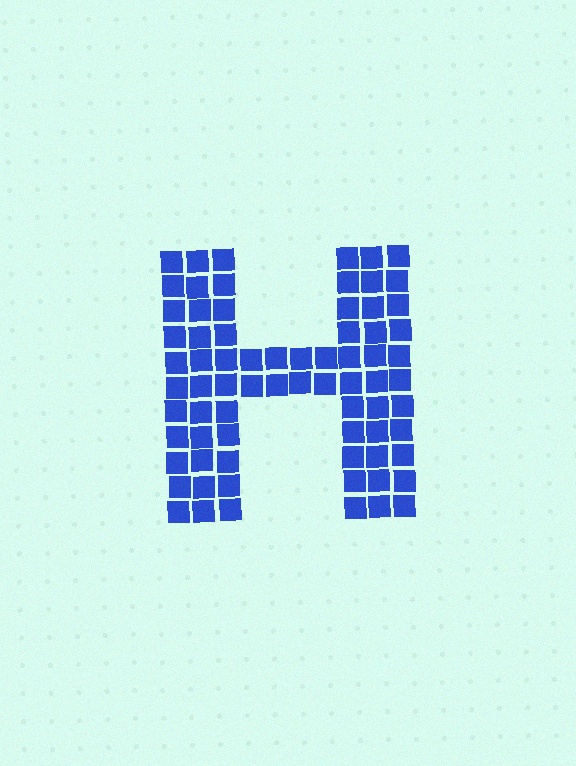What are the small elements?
The small elements are squares.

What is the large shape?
The large shape is the letter H.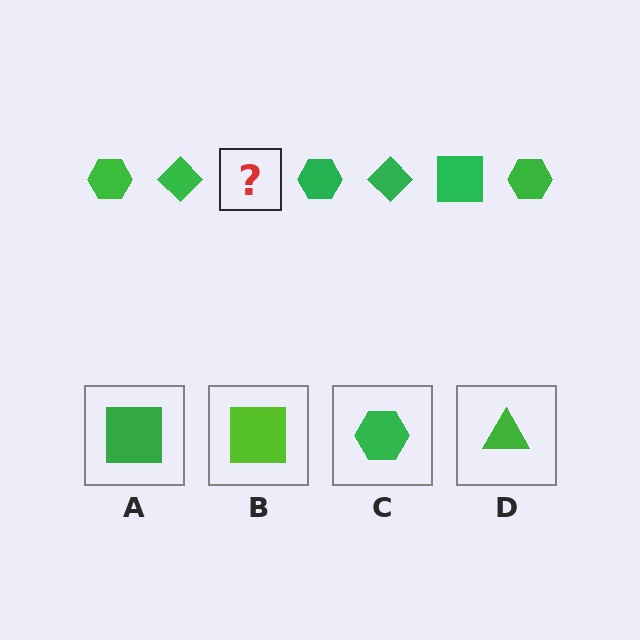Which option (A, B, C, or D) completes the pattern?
A.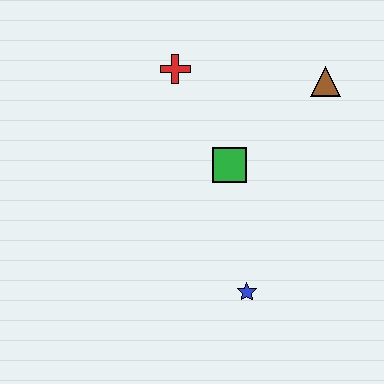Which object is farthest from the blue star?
The red cross is farthest from the blue star.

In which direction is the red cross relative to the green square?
The red cross is above the green square.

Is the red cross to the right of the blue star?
No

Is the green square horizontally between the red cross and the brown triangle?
Yes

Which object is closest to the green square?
The red cross is closest to the green square.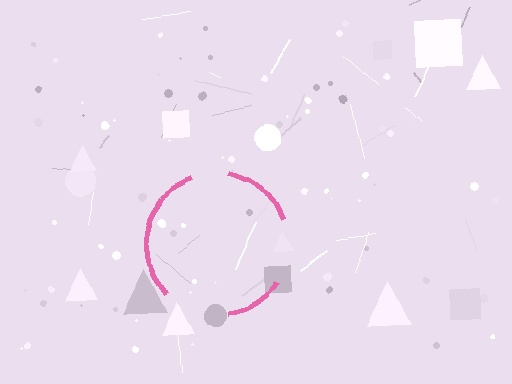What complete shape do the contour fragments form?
The contour fragments form a circle.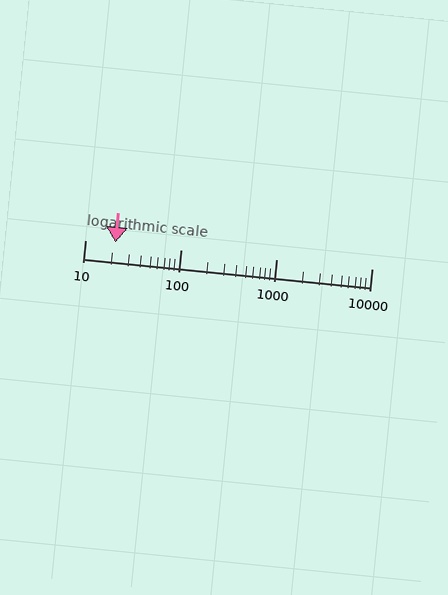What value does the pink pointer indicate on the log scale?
The pointer indicates approximately 21.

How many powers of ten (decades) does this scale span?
The scale spans 3 decades, from 10 to 10000.